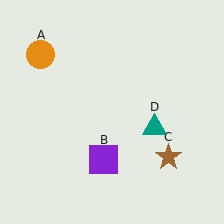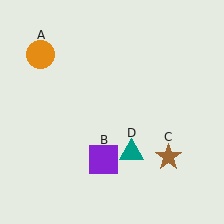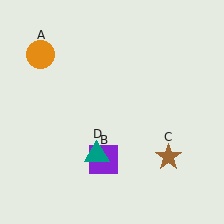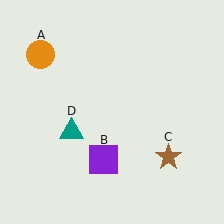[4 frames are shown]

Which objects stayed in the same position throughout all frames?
Orange circle (object A) and purple square (object B) and brown star (object C) remained stationary.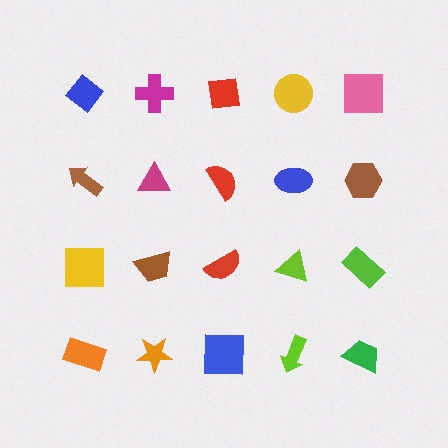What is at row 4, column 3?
A blue square.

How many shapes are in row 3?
5 shapes.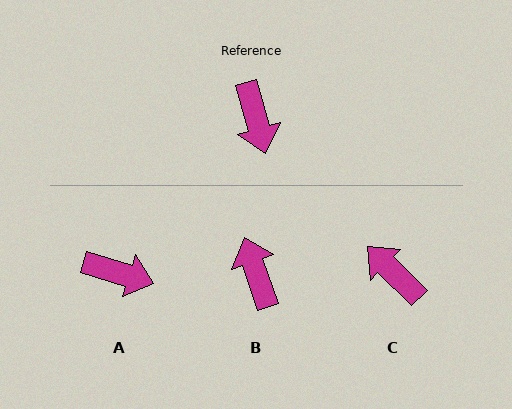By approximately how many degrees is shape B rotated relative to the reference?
Approximately 177 degrees clockwise.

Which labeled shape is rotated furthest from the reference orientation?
B, about 177 degrees away.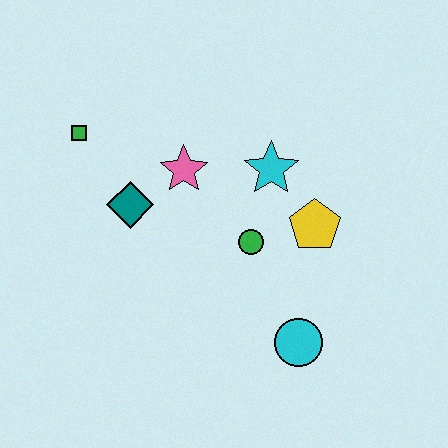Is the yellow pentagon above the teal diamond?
No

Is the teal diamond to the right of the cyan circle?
No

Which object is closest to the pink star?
The teal diamond is closest to the pink star.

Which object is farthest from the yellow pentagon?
The green square is farthest from the yellow pentagon.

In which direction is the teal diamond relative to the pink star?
The teal diamond is to the left of the pink star.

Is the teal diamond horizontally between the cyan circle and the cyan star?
No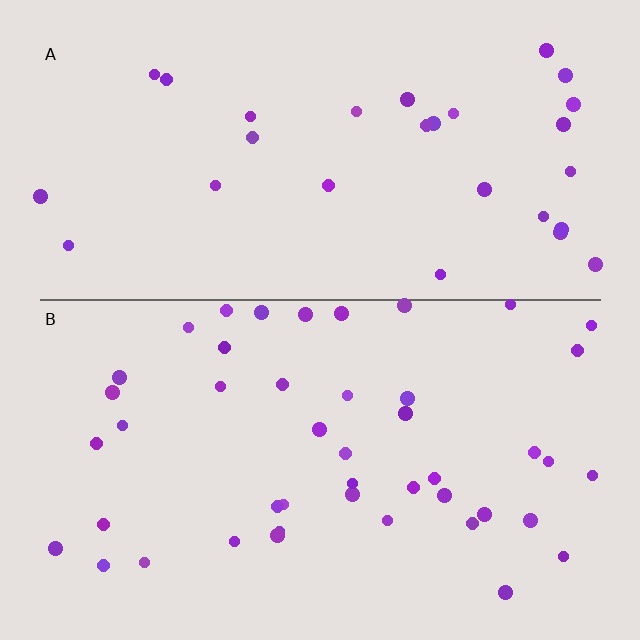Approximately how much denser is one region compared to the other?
Approximately 1.6× — region B over region A.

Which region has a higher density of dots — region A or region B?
B (the bottom).